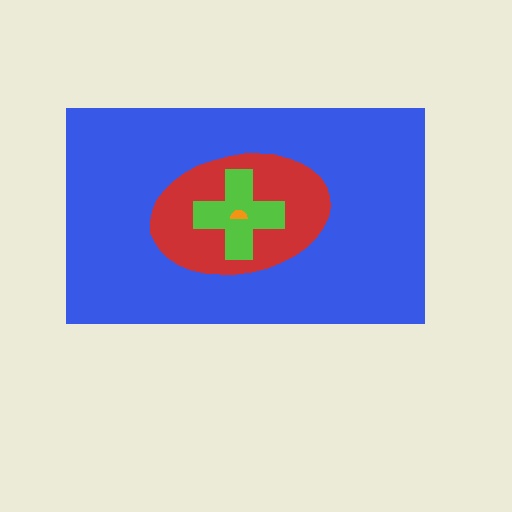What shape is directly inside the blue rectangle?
The red ellipse.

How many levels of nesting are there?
4.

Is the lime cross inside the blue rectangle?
Yes.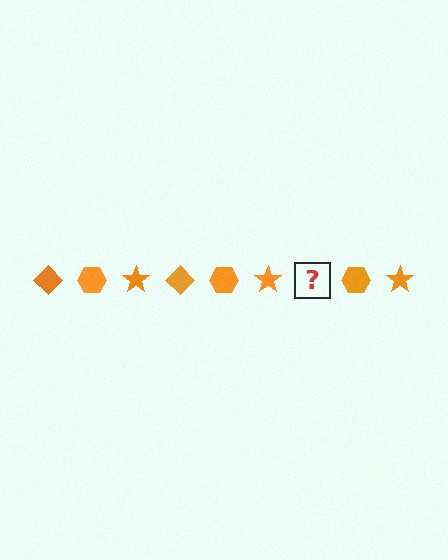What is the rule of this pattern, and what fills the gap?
The rule is that the pattern cycles through diamond, hexagon, star shapes in orange. The gap should be filled with an orange diamond.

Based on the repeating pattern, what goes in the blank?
The blank should be an orange diamond.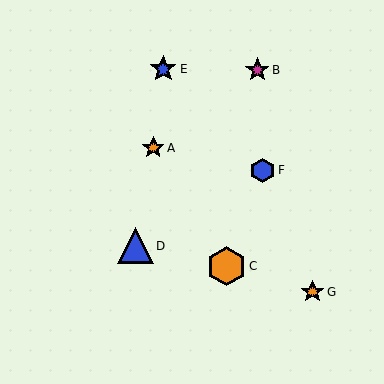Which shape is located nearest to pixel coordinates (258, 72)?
The magenta star (labeled B) at (257, 70) is nearest to that location.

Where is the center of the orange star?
The center of the orange star is at (313, 292).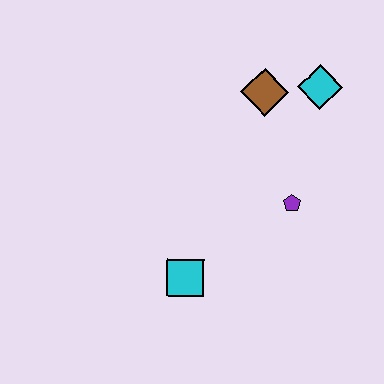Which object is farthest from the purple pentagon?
The cyan square is farthest from the purple pentagon.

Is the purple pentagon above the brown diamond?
No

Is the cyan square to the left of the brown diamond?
Yes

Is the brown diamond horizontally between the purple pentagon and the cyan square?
Yes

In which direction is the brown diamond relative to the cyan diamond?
The brown diamond is to the left of the cyan diamond.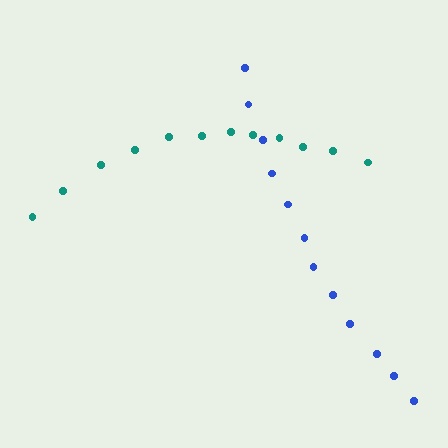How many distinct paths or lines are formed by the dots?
There are 2 distinct paths.